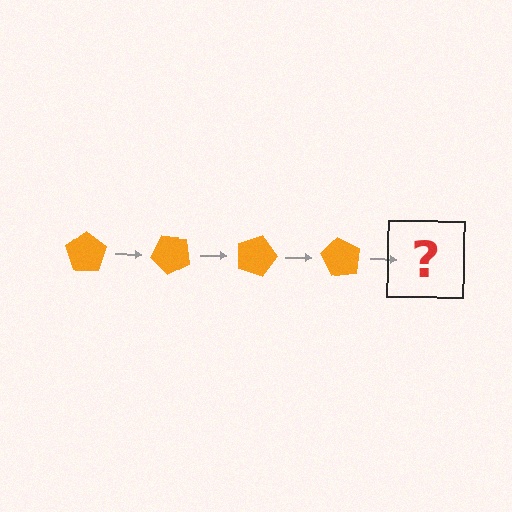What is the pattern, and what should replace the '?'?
The pattern is that the pentagon rotates 45 degrees each step. The '?' should be an orange pentagon rotated 180 degrees.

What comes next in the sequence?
The next element should be an orange pentagon rotated 180 degrees.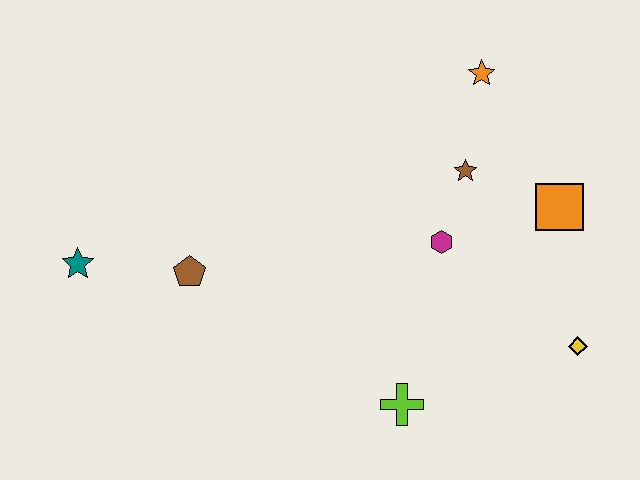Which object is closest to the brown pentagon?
The teal star is closest to the brown pentagon.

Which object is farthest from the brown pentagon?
The yellow diamond is farthest from the brown pentagon.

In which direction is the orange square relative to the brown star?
The orange square is to the right of the brown star.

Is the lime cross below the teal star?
Yes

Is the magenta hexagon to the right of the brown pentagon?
Yes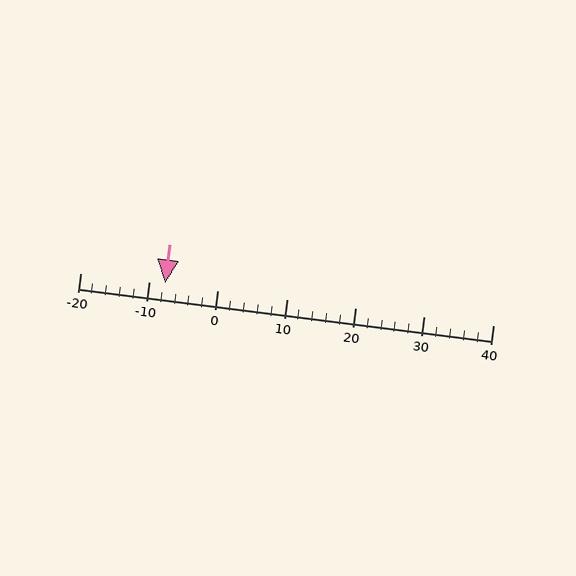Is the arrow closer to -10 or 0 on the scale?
The arrow is closer to -10.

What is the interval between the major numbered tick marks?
The major tick marks are spaced 10 units apart.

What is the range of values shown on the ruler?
The ruler shows values from -20 to 40.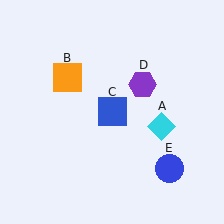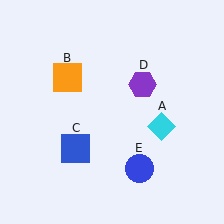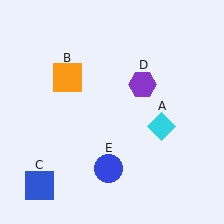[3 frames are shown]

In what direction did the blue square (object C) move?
The blue square (object C) moved down and to the left.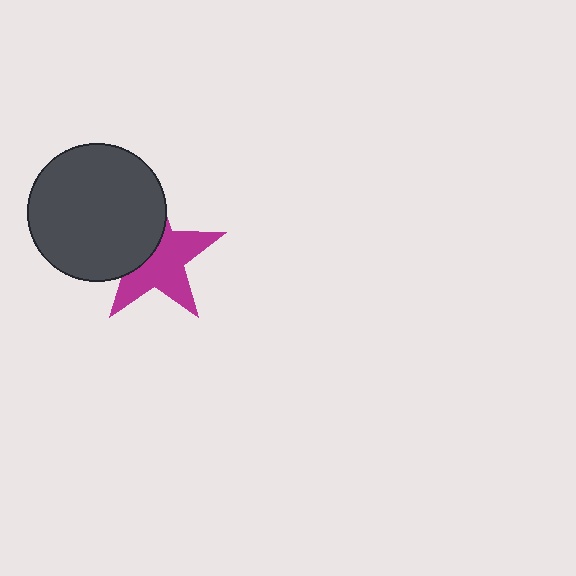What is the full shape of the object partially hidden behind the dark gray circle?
The partially hidden object is a magenta star.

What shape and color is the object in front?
The object in front is a dark gray circle.